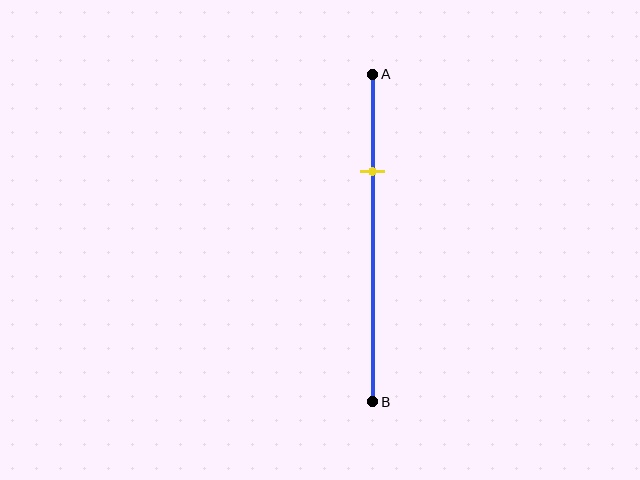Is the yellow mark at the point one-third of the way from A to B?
No, the mark is at about 30% from A, not at the 33% one-third point.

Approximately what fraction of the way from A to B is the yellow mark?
The yellow mark is approximately 30% of the way from A to B.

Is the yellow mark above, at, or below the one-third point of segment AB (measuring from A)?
The yellow mark is above the one-third point of segment AB.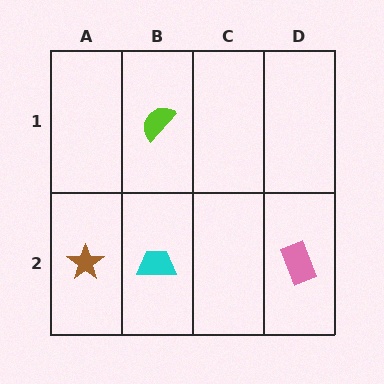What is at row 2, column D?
A pink rectangle.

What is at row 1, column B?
A lime semicircle.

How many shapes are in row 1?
1 shape.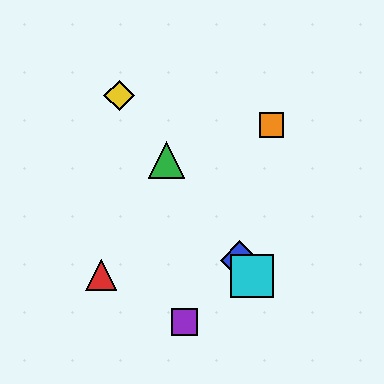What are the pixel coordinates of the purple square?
The purple square is at (185, 322).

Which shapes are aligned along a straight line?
The blue diamond, the green triangle, the yellow diamond, the cyan square are aligned along a straight line.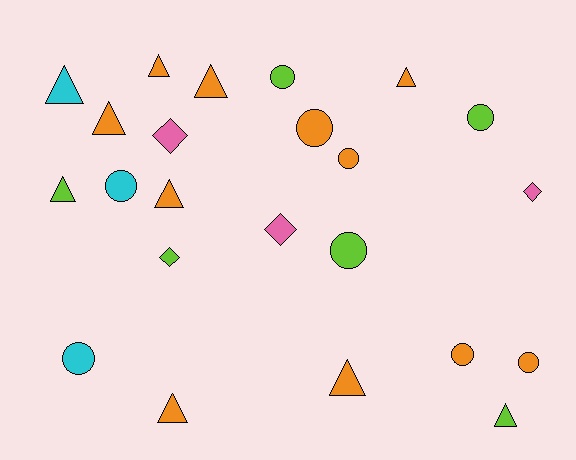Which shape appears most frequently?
Triangle, with 10 objects.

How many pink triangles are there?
There are no pink triangles.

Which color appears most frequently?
Orange, with 11 objects.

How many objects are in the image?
There are 23 objects.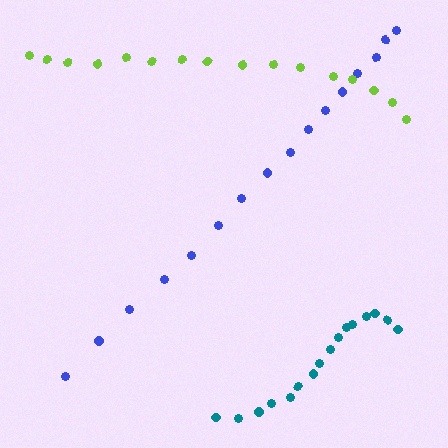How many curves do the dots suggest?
There are 3 distinct paths.